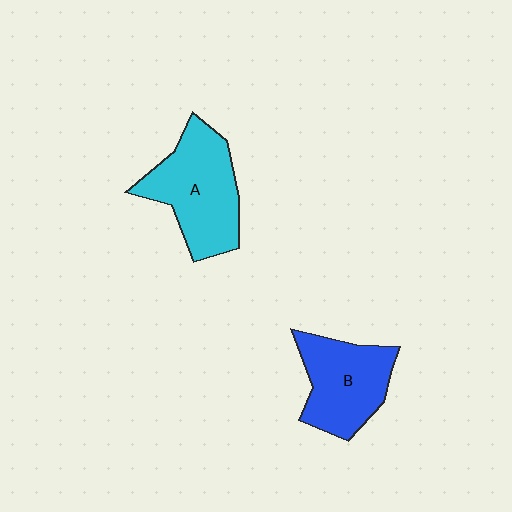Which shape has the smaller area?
Shape B (blue).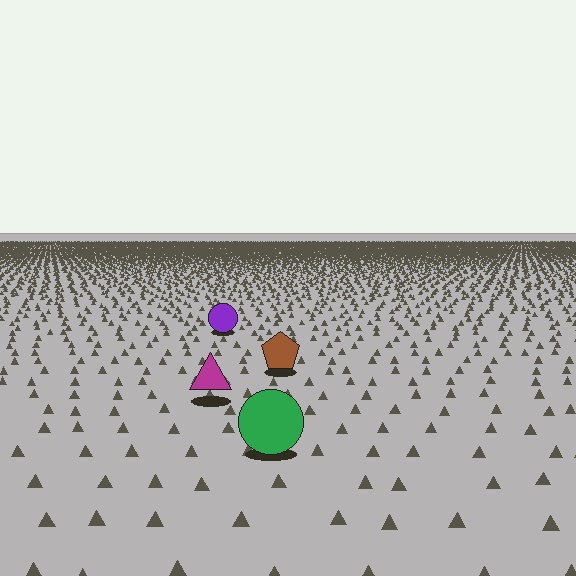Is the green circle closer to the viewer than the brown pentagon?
Yes. The green circle is closer — you can tell from the texture gradient: the ground texture is coarser near it.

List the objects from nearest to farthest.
From nearest to farthest: the green circle, the magenta triangle, the brown pentagon, the purple circle.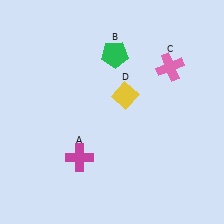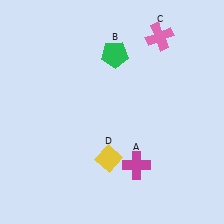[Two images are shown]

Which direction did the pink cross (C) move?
The pink cross (C) moved up.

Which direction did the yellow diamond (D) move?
The yellow diamond (D) moved down.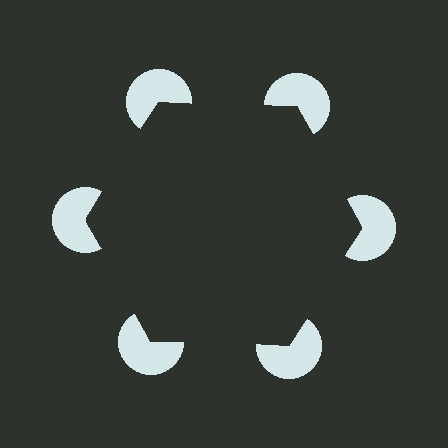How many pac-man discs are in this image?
There are 6 — one at each vertex of the illusory hexagon.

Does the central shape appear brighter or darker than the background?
It typically appears slightly darker than the background, even though no actual brightness change is drawn.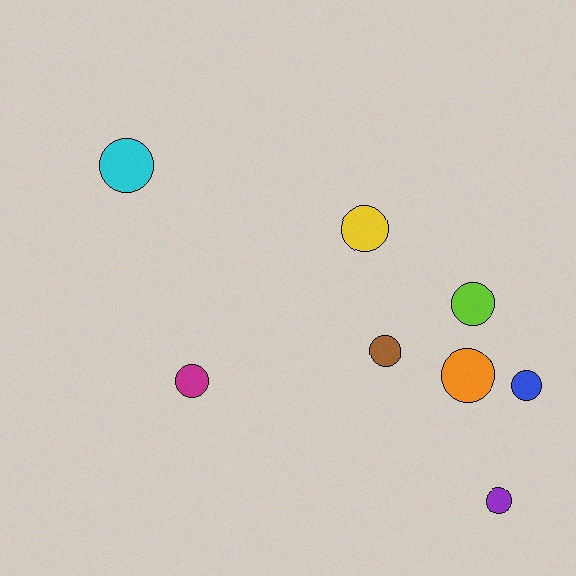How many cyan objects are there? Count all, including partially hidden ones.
There is 1 cyan object.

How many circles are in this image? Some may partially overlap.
There are 8 circles.